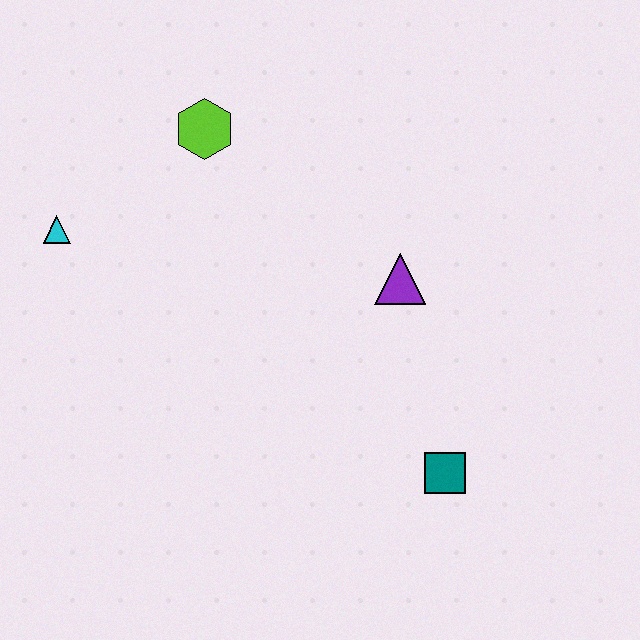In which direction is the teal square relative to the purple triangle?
The teal square is below the purple triangle.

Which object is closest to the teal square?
The purple triangle is closest to the teal square.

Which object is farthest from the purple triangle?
The cyan triangle is farthest from the purple triangle.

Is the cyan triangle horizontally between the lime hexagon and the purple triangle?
No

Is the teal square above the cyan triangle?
No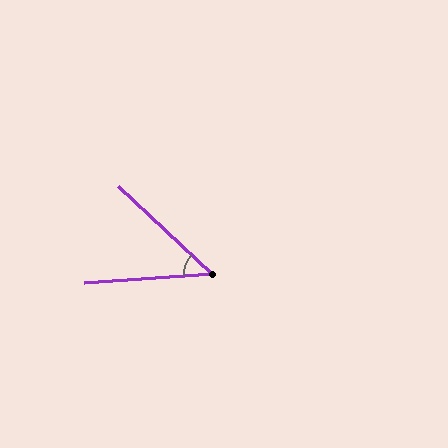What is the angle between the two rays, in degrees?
Approximately 47 degrees.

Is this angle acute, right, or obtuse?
It is acute.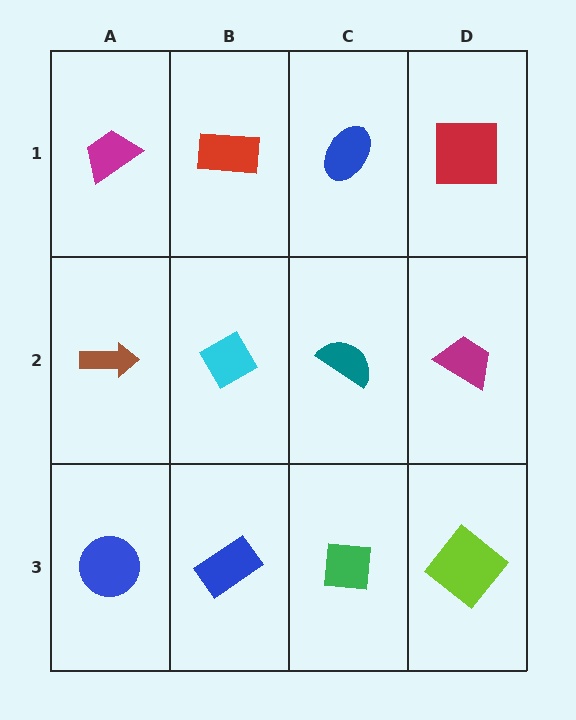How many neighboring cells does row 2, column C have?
4.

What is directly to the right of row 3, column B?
A green square.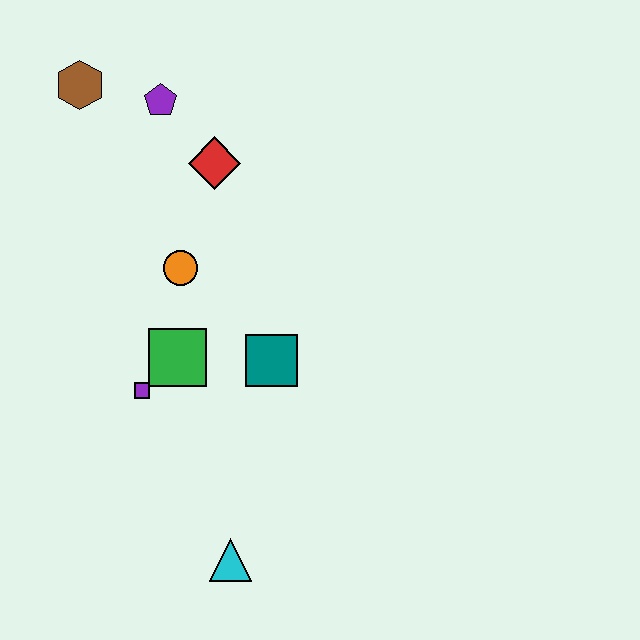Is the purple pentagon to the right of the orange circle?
No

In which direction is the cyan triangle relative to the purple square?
The cyan triangle is below the purple square.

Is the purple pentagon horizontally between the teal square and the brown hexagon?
Yes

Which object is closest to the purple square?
The green square is closest to the purple square.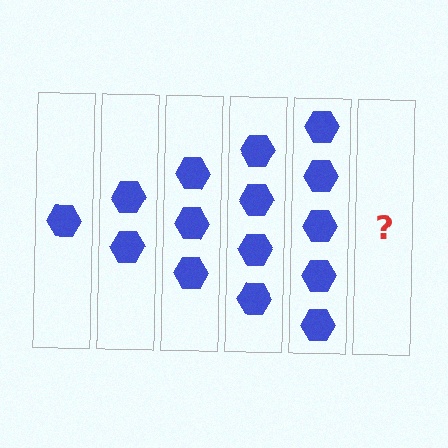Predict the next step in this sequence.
The next step is 6 hexagons.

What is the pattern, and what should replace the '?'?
The pattern is that each step adds one more hexagon. The '?' should be 6 hexagons.